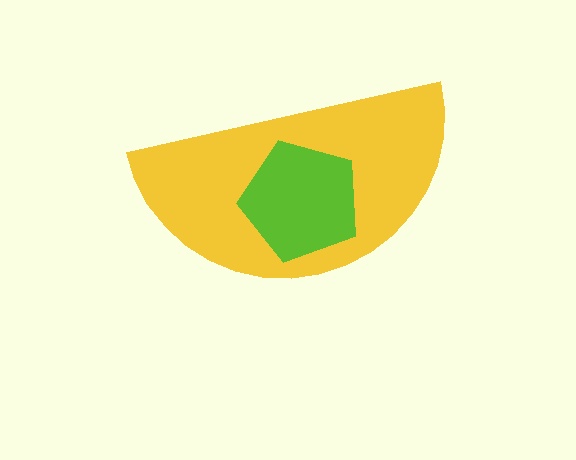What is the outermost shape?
The yellow semicircle.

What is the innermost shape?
The lime pentagon.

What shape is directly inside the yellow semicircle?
The lime pentagon.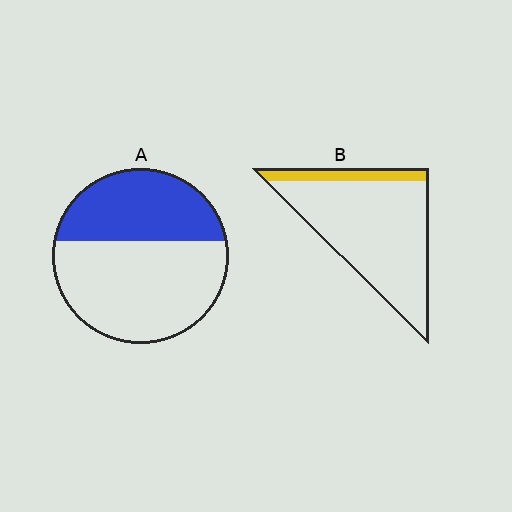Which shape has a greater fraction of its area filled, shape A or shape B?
Shape A.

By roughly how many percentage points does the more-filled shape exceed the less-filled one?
By roughly 25 percentage points (A over B).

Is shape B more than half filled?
No.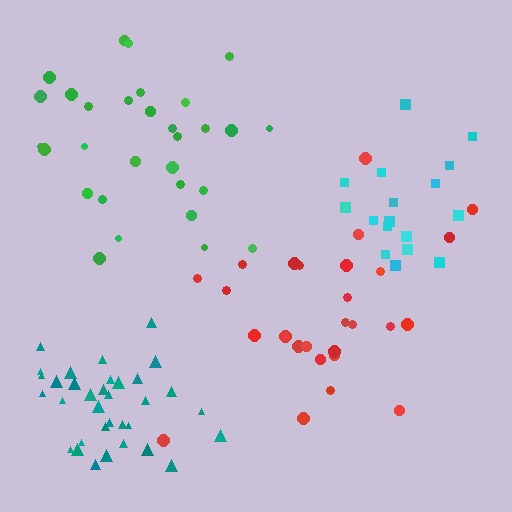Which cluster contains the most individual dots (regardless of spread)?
Teal (34).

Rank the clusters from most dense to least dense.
teal, cyan, green, red.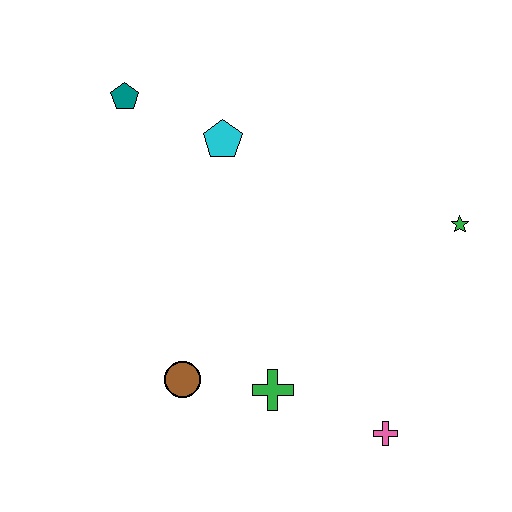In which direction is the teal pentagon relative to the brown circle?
The teal pentagon is above the brown circle.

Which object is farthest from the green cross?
The teal pentagon is farthest from the green cross.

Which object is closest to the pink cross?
The green cross is closest to the pink cross.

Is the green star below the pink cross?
No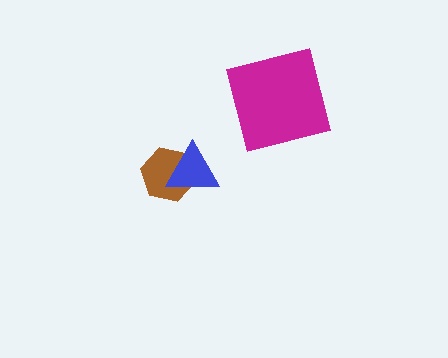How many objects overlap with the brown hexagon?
1 object overlaps with the brown hexagon.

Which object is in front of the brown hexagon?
The blue triangle is in front of the brown hexagon.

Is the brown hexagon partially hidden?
Yes, it is partially covered by another shape.